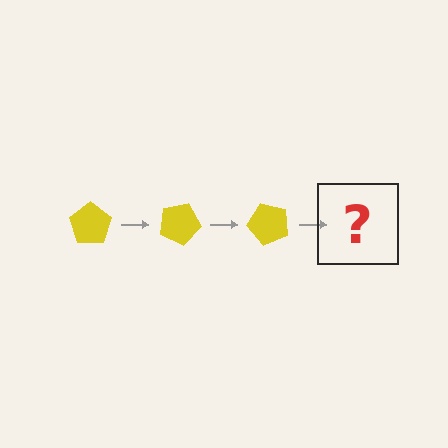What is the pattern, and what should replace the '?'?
The pattern is that the pentagon rotates 25 degrees each step. The '?' should be a yellow pentagon rotated 75 degrees.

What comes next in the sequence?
The next element should be a yellow pentagon rotated 75 degrees.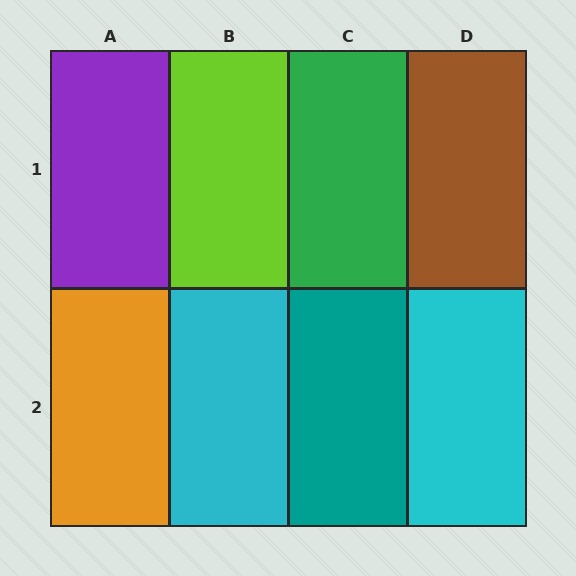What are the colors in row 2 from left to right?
Orange, cyan, teal, cyan.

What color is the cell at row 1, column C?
Green.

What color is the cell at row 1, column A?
Purple.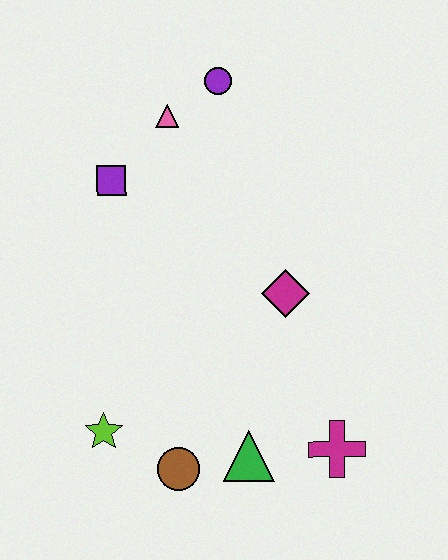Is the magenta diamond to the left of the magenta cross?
Yes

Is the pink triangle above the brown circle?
Yes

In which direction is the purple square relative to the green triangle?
The purple square is above the green triangle.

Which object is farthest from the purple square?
The magenta cross is farthest from the purple square.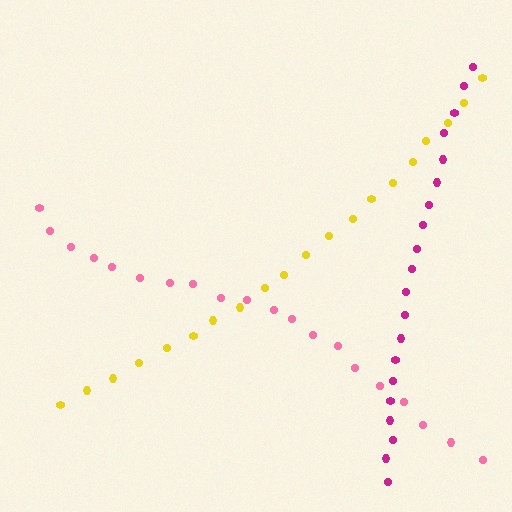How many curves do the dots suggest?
There are 3 distinct paths.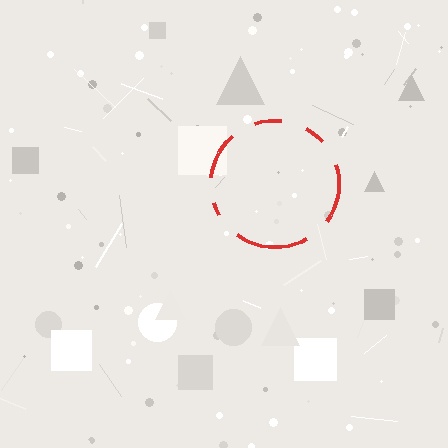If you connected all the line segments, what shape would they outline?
They would outline a circle.